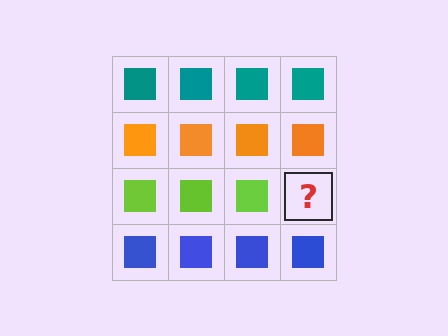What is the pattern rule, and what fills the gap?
The rule is that each row has a consistent color. The gap should be filled with a lime square.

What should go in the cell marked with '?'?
The missing cell should contain a lime square.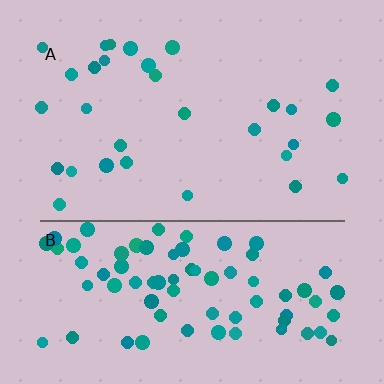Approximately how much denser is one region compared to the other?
Approximately 2.8× — region B over region A.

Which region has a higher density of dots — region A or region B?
B (the bottom).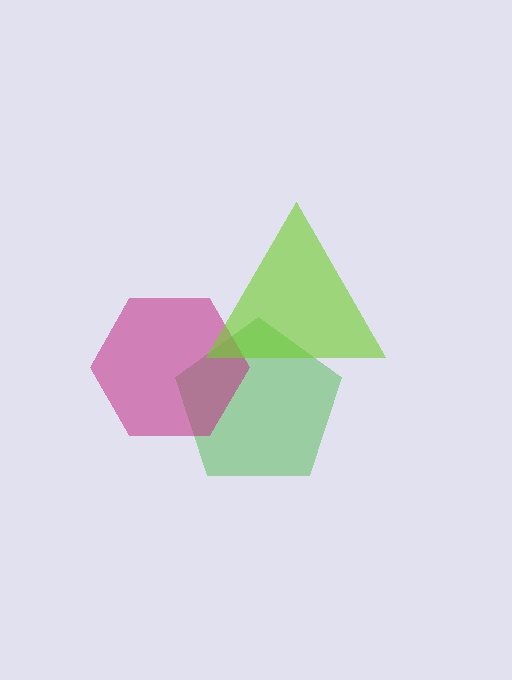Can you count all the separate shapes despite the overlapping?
Yes, there are 3 separate shapes.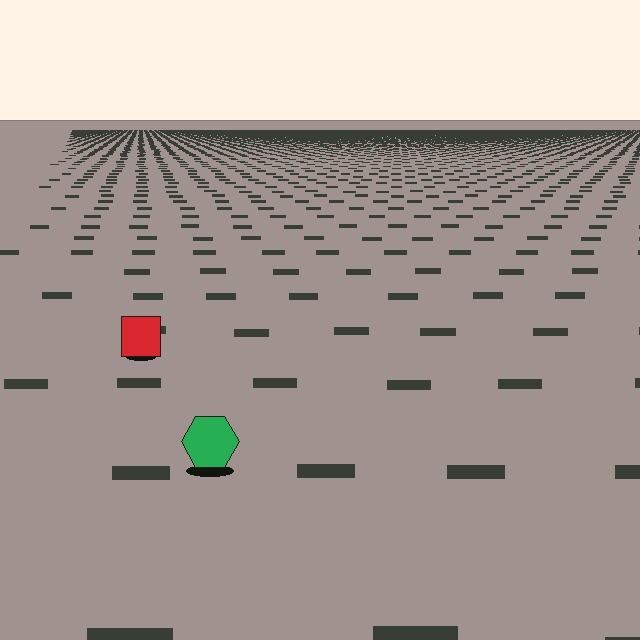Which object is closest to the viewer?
The green hexagon is closest. The texture marks near it are larger and more spread out.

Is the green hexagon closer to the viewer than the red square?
Yes. The green hexagon is closer — you can tell from the texture gradient: the ground texture is coarser near it.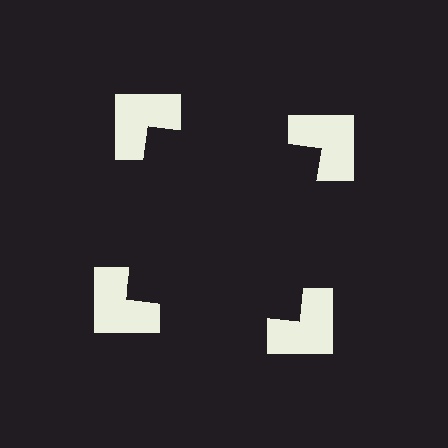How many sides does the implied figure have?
4 sides.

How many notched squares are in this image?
There are 4 — one at each vertex of the illusory square.